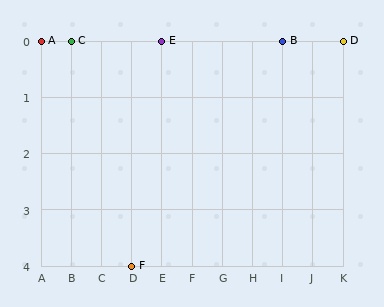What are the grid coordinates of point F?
Point F is at grid coordinates (D, 4).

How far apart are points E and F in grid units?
Points E and F are 1 column and 4 rows apart (about 4.1 grid units diagonally).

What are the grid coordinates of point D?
Point D is at grid coordinates (K, 0).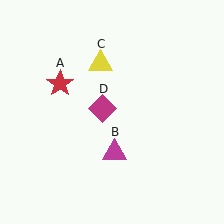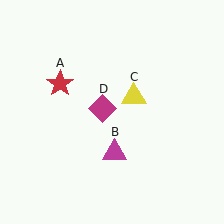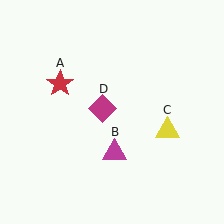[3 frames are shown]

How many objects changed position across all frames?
1 object changed position: yellow triangle (object C).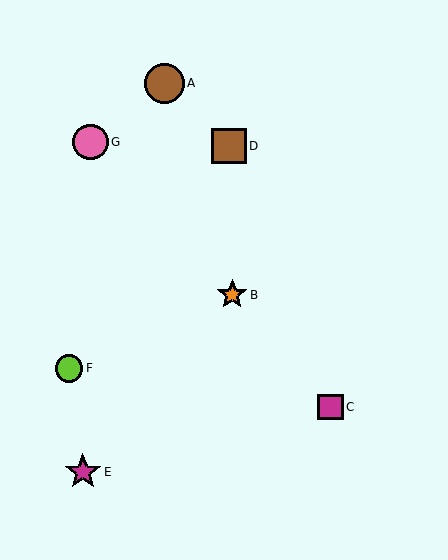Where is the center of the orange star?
The center of the orange star is at (232, 295).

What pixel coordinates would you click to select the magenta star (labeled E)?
Click at (83, 472) to select the magenta star E.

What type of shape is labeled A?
Shape A is a brown circle.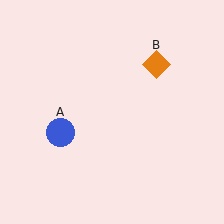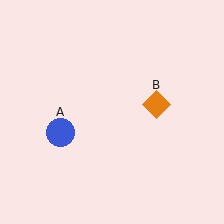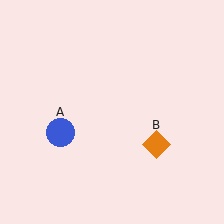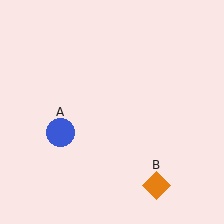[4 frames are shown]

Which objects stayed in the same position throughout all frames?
Blue circle (object A) remained stationary.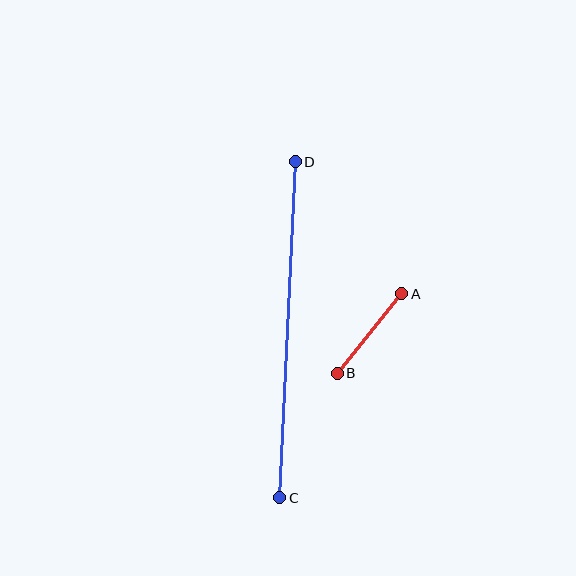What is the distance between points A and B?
The distance is approximately 103 pixels.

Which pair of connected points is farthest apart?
Points C and D are farthest apart.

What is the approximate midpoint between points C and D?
The midpoint is at approximately (287, 330) pixels.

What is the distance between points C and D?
The distance is approximately 336 pixels.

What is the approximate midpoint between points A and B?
The midpoint is at approximately (369, 333) pixels.